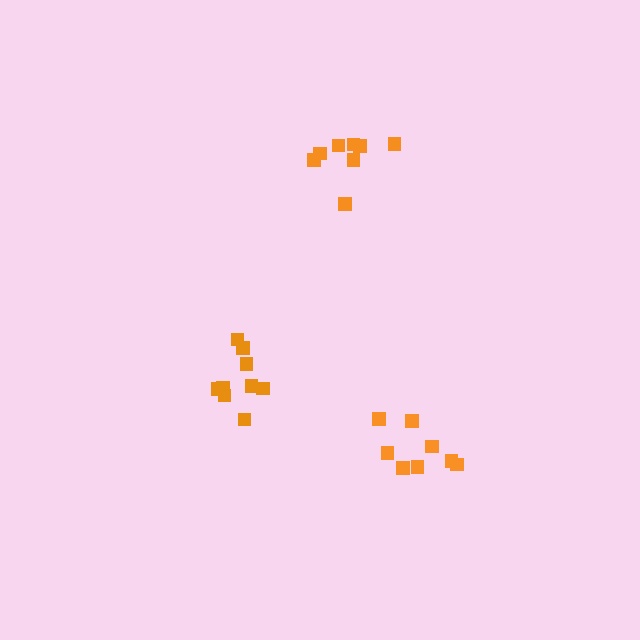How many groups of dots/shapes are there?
There are 3 groups.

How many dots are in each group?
Group 1: 8 dots, Group 2: 8 dots, Group 3: 9 dots (25 total).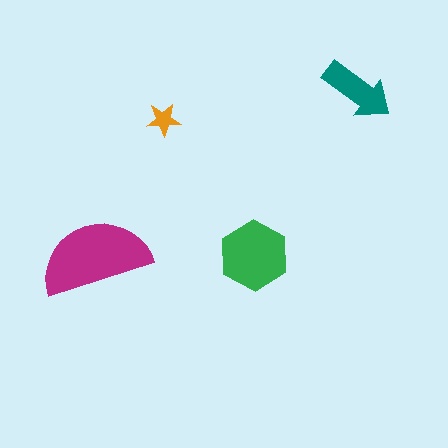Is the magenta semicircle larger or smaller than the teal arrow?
Larger.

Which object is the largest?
The magenta semicircle.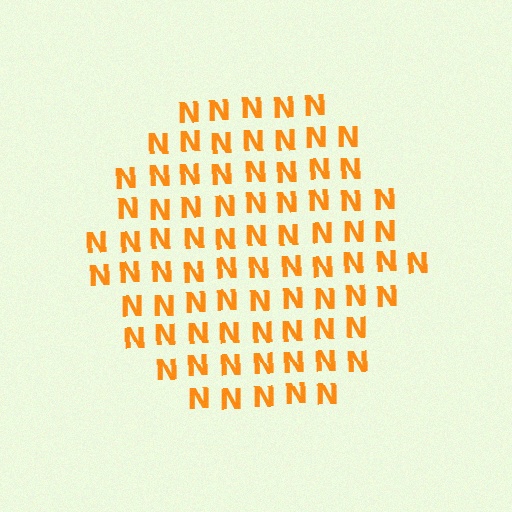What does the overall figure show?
The overall figure shows a hexagon.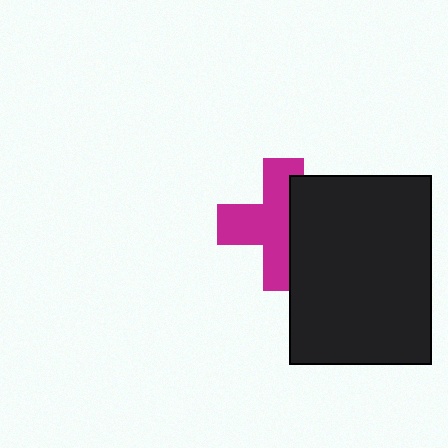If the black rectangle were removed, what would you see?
You would see the complete magenta cross.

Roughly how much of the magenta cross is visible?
About half of it is visible (roughly 61%).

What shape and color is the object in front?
The object in front is a black rectangle.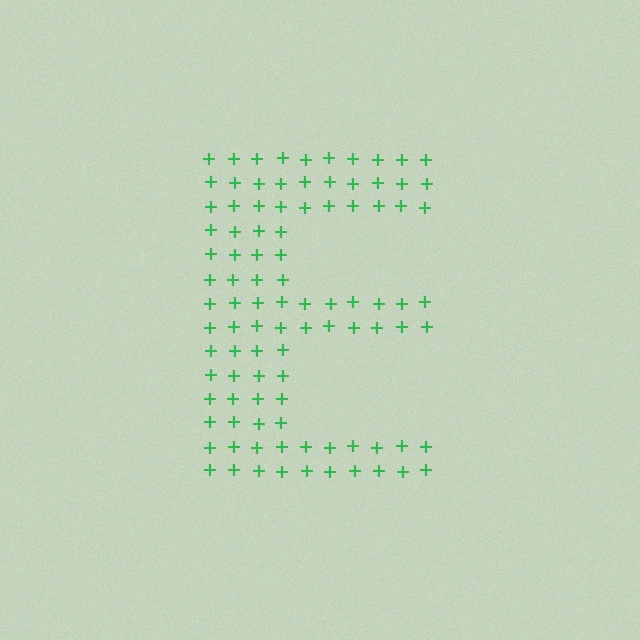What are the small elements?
The small elements are plus signs.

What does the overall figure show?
The overall figure shows the letter E.